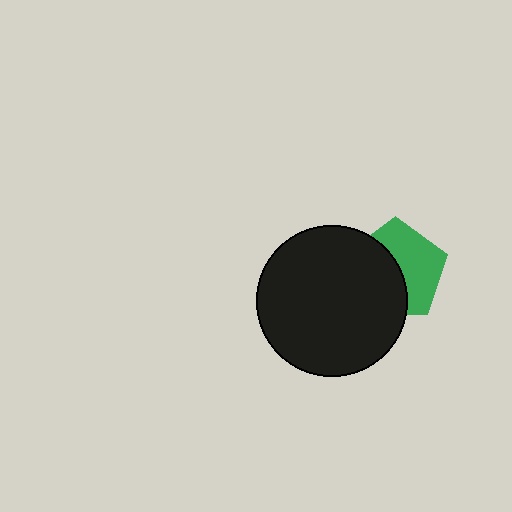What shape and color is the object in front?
The object in front is a black circle.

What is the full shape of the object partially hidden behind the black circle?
The partially hidden object is a green pentagon.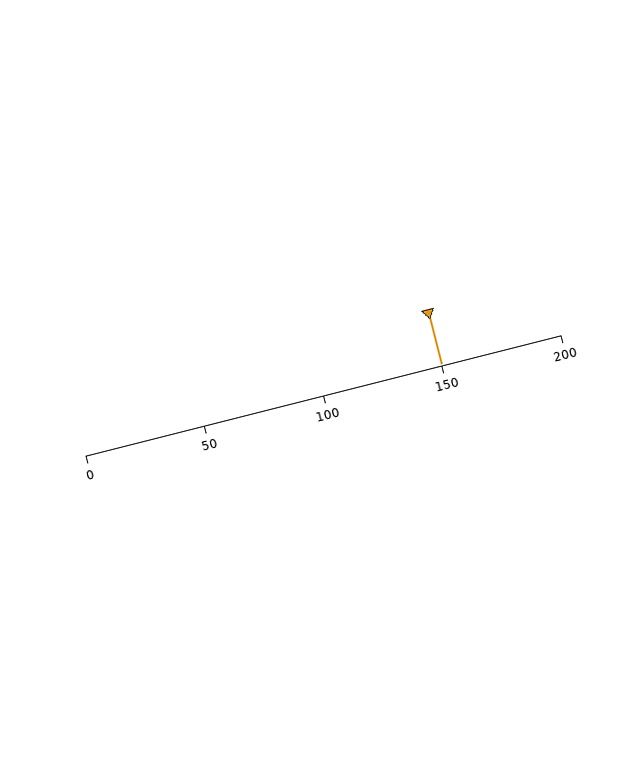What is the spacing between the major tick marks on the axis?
The major ticks are spaced 50 apart.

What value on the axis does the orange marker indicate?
The marker indicates approximately 150.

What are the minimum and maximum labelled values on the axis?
The axis runs from 0 to 200.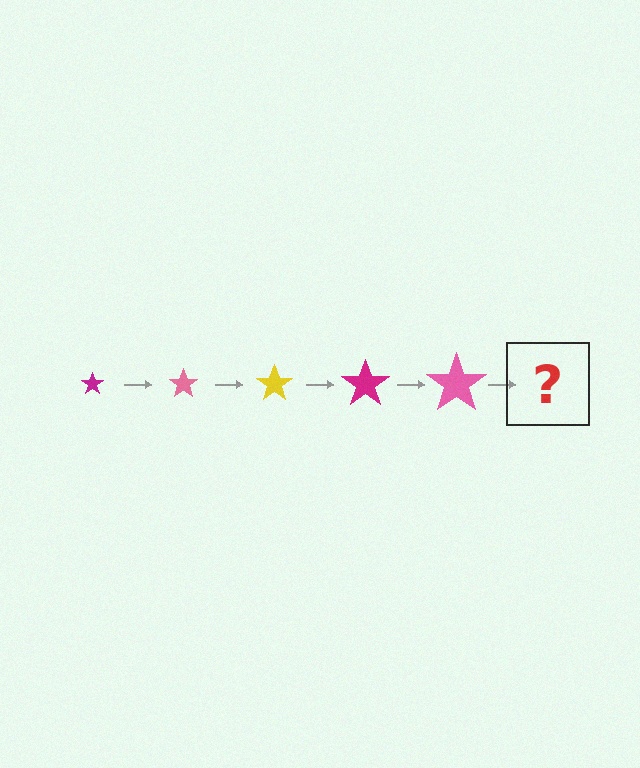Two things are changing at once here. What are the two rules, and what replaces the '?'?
The two rules are that the star grows larger each step and the color cycles through magenta, pink, and yellow. The '?' should be a yellow star, larger than the previous one.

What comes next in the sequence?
The next element should be a yellow star, larger than the previous one.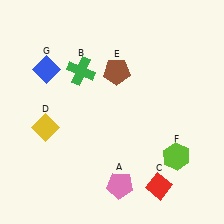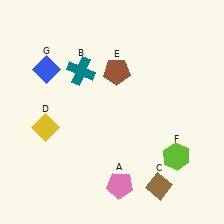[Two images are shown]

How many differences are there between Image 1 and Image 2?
There are 2 differences between the two images.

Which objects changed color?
B changed from green to teal. C changed from red to brown.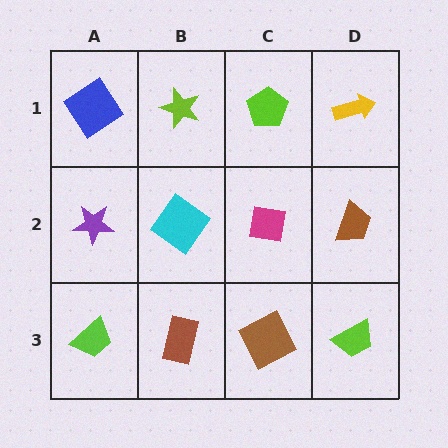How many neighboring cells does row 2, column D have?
3.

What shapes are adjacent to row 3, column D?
A brown trapezoid (row 2, column D), a brown square (row 3, column C).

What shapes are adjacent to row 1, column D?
A brown trapezoid (row 2, column D), a lime pentagon (row 1, column C).